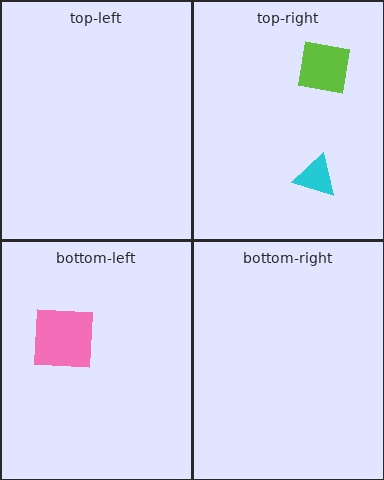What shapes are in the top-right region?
The cyan triangle, the lime square.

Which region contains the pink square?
The bottom-left region.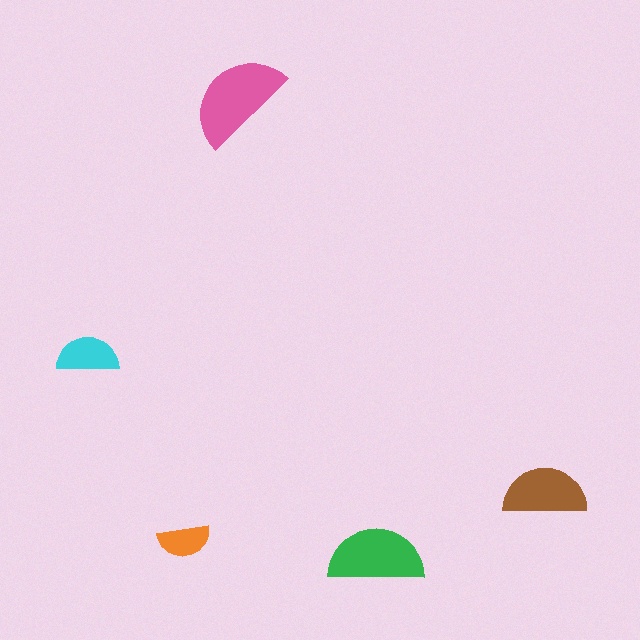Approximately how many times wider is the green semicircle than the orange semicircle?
About 2 times wider.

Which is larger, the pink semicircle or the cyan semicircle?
The pink one.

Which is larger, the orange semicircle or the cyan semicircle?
The cyan one.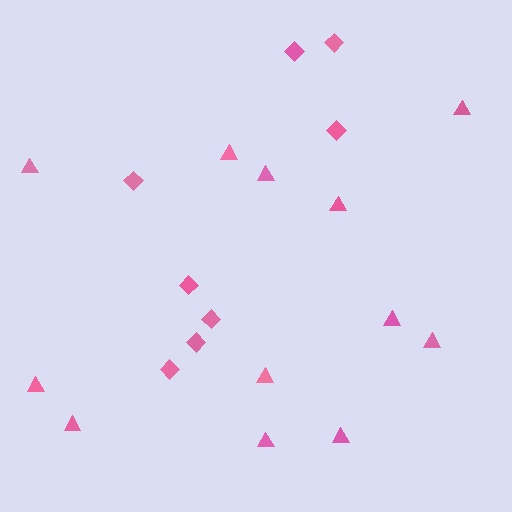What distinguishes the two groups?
There are 2 groups: one group of triangles (12) and one group of diamonds (8).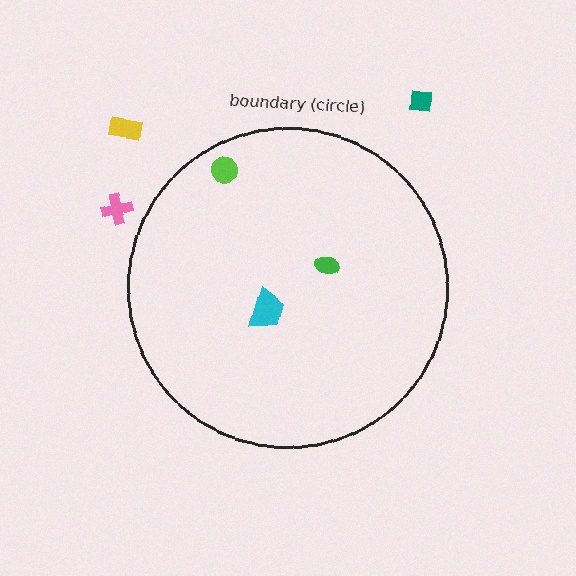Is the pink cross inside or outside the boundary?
Outside.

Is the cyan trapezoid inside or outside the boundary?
Inside.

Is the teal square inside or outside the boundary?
Outside.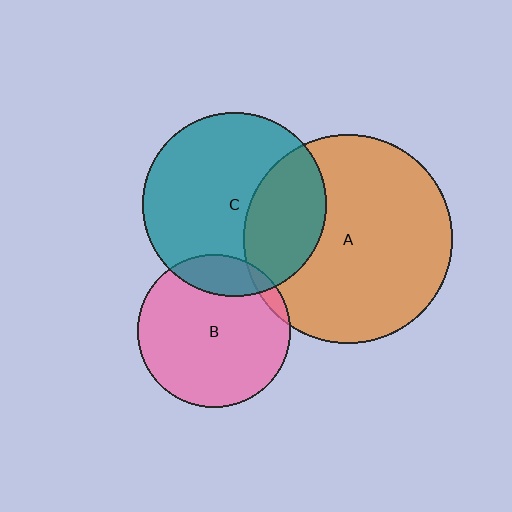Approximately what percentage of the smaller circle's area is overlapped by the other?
Approximately 5%.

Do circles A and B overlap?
Yes.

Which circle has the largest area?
Circle A (orange).